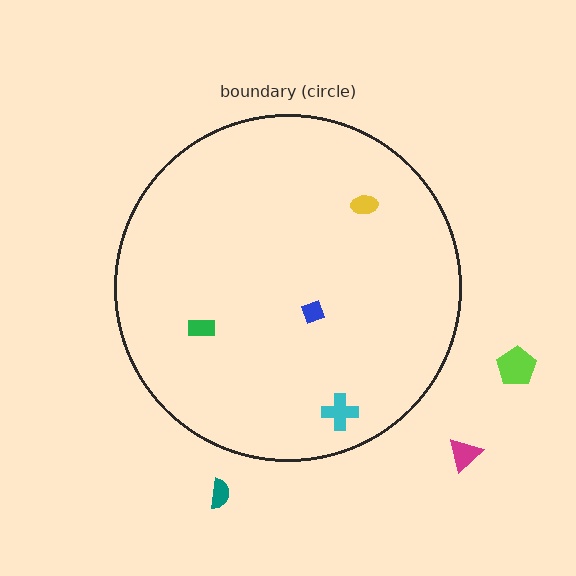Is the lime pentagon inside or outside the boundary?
Outside.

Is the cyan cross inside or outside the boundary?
Inside.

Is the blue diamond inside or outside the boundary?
Inside.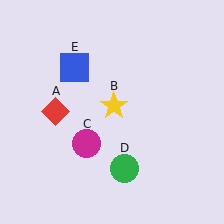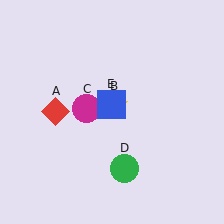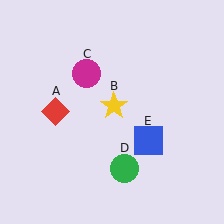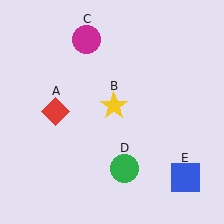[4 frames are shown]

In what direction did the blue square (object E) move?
The blue square (object E) moved down and to the right.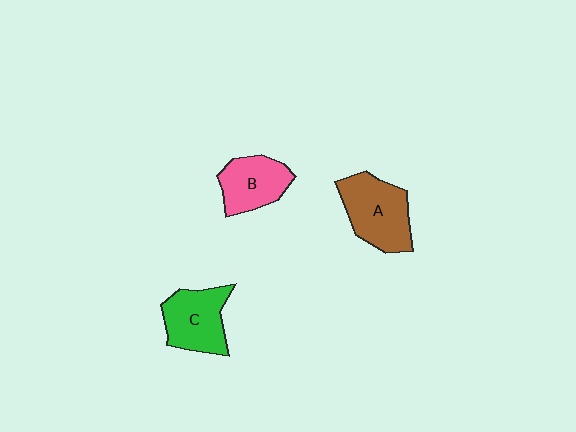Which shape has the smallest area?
Shape B (pink).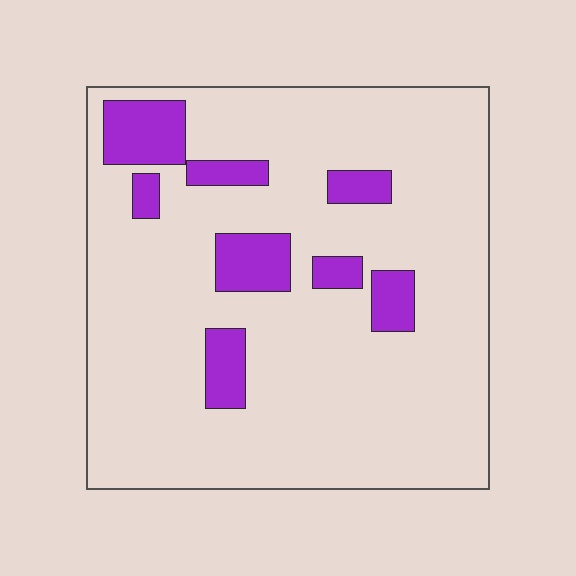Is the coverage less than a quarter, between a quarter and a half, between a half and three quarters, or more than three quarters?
Less than a quarter.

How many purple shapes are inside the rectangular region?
8.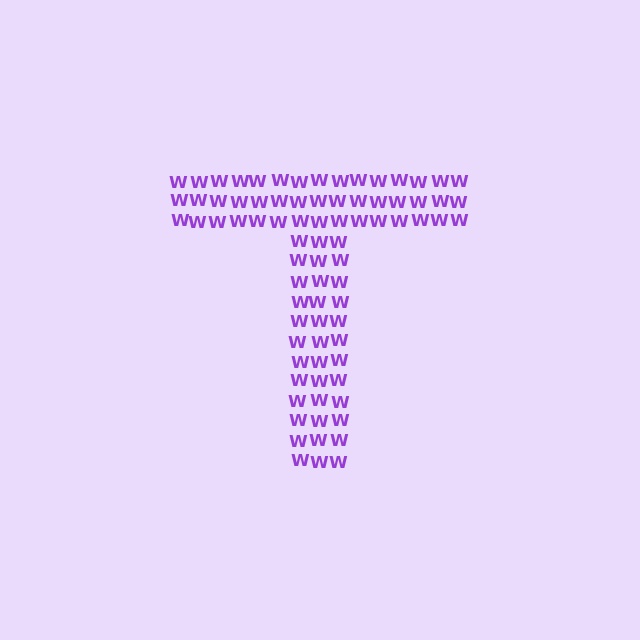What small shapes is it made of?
It is made of small letter W's.